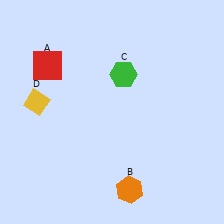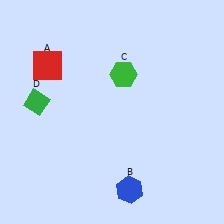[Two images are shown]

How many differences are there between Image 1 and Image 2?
There are 2 differences between the two images.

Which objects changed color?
B changed from orange to blue. D changed from yellow to green.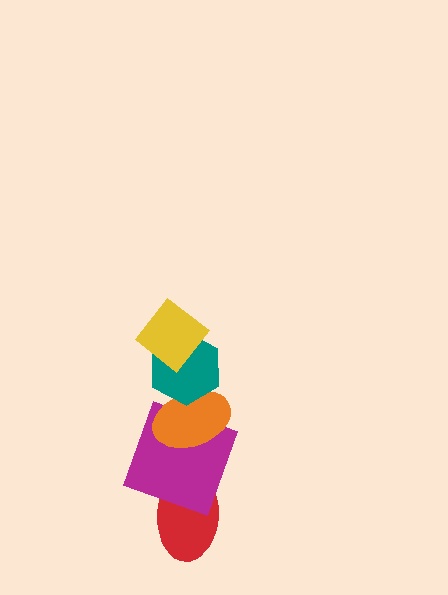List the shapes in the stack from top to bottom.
From top to bottom: the yellow diamond, the teal hexagon, the orange ellipse, the magenta square, the red ellipse.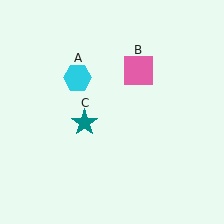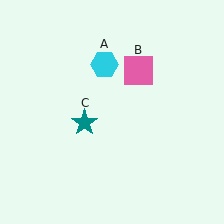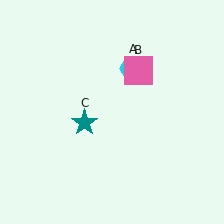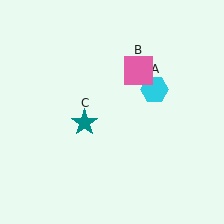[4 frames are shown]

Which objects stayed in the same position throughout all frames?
Pink square (object B) and teal star (object C) remained stationary.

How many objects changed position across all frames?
1 object changed position: cyan hexagon (object A).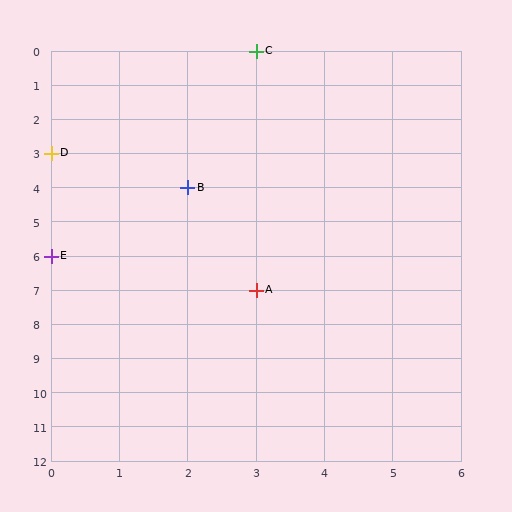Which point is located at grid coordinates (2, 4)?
Point B is at (2, 4).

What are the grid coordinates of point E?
Point E is at grid coordinates (0, 6).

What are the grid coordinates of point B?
Point B is at grid coordinates (2, 4).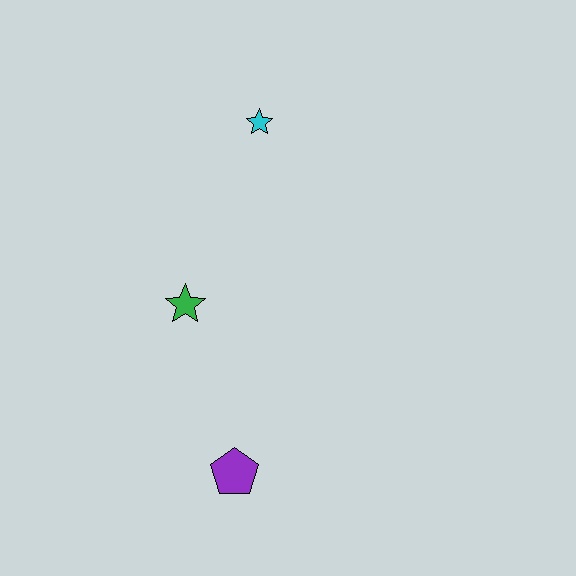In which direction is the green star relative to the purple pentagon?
The green star is above the purple pentagon.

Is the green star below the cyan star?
Yes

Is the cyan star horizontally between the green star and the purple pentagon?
No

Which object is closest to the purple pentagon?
The green star is closest to the purple pentagon.